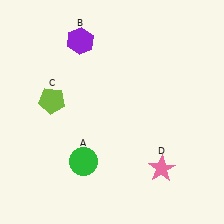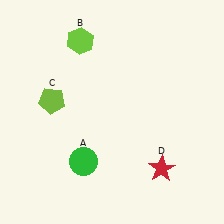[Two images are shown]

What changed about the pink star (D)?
In Image 1, D is pink. In Image 2, it changed to red.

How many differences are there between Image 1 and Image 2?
There are 2 differences between the two images.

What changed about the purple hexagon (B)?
In Image 1, B is purple. In Image 2, it changed to lime.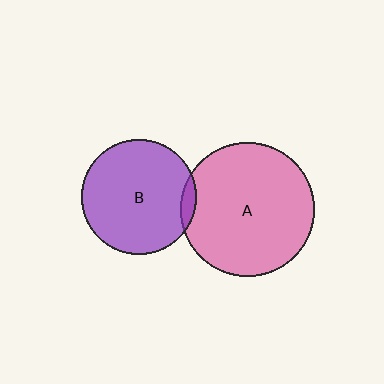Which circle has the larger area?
Circle A (pink).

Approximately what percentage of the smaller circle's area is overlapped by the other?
Approximately 5%.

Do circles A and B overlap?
Yes.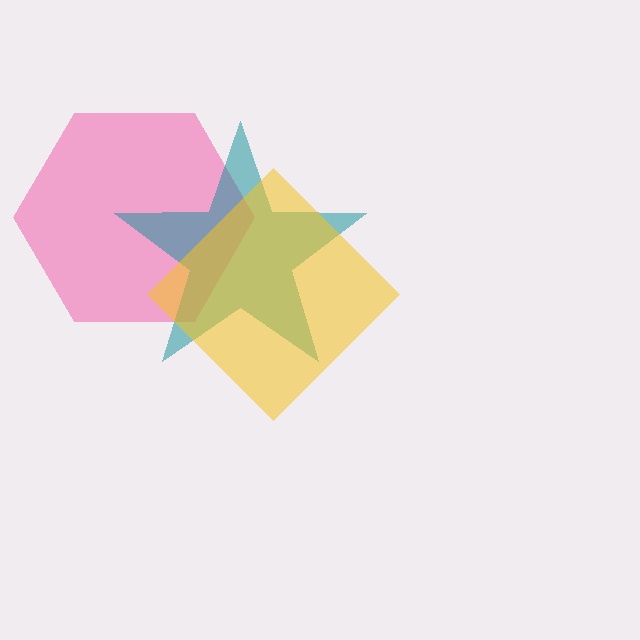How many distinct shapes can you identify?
There are 3 distinct shapes: a pink hexagon, a teal star, a yellow diamond.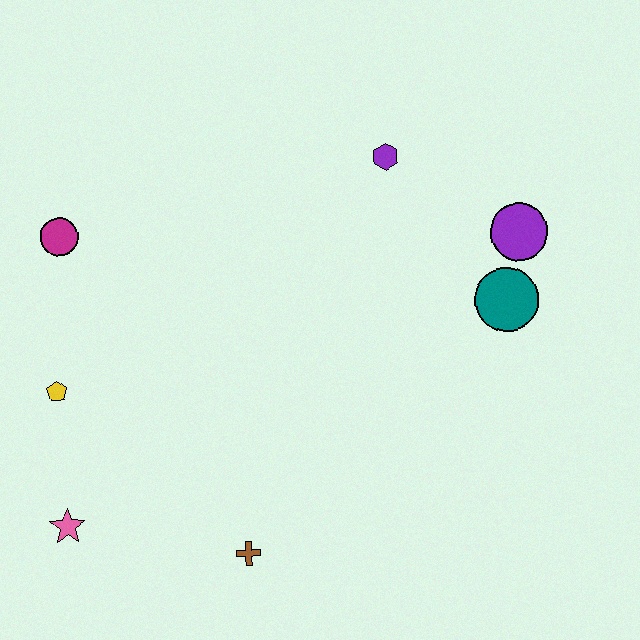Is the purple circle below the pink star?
No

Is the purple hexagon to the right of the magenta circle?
Yes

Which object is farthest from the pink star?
The purple circle is farthest from the pink star.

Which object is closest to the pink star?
The yellow pentagon is closest to the pink star.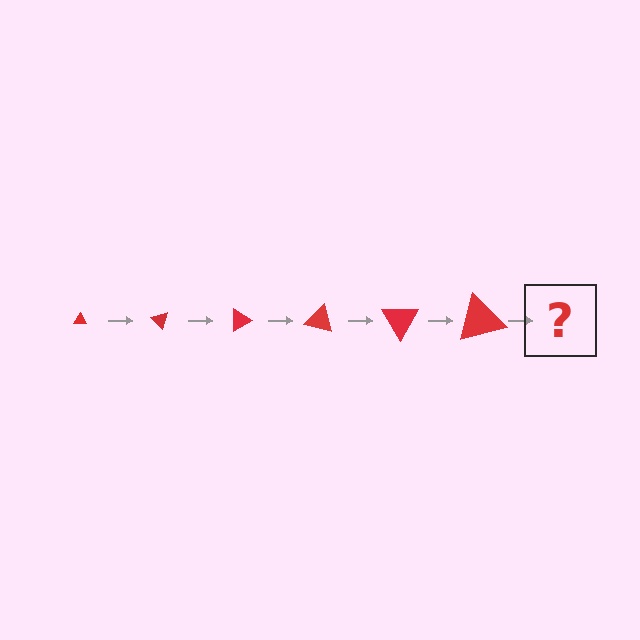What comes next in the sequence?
The next element should be a triangle, larger than the previous one and rotated 270 degrees from the start.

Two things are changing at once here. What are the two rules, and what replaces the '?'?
The two rules are that the triangle grows larger each step and it rotates 45 degrees each step. The '?' should be a triangle, larger than the previous one and rotated 270 degrees from the start.